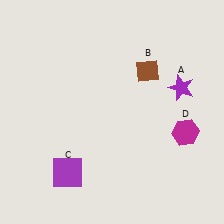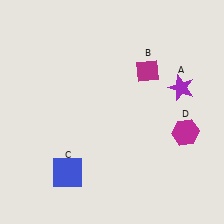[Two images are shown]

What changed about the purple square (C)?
In Image 1, C is purple. In Image 2, it changed to blue.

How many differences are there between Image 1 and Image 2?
There are 2 differences between the two images.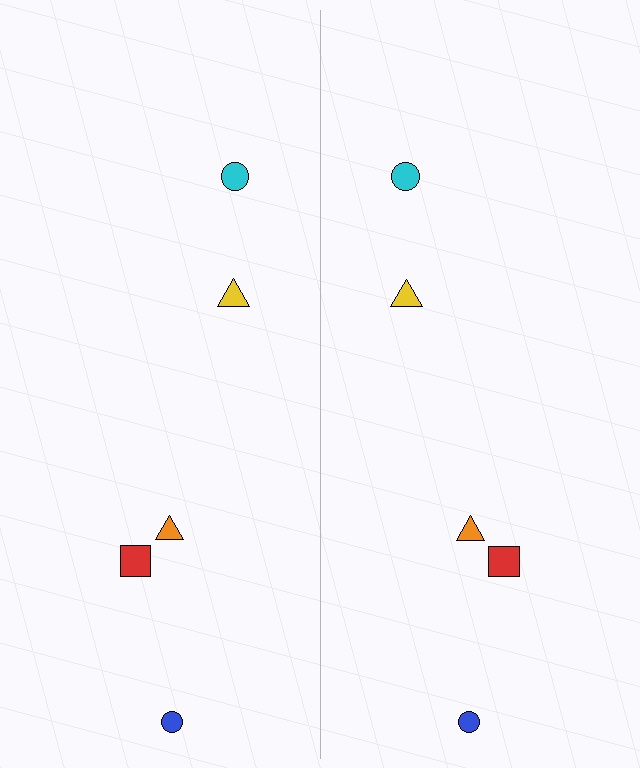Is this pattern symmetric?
Yes, this pattern has bilateral (reflection) symmetry.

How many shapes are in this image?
There are 10 shapes in this image.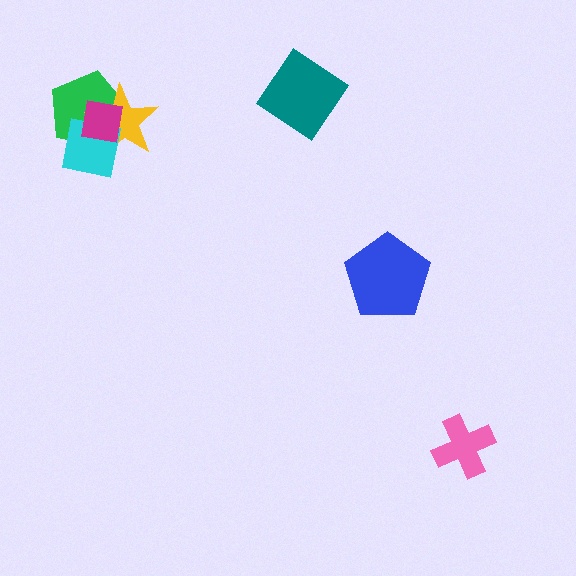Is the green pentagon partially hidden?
Yes, it is partially covered by another shape.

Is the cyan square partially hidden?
Yes, it is partially covered by another shape.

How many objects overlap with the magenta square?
3 objects overlap with the magenta square.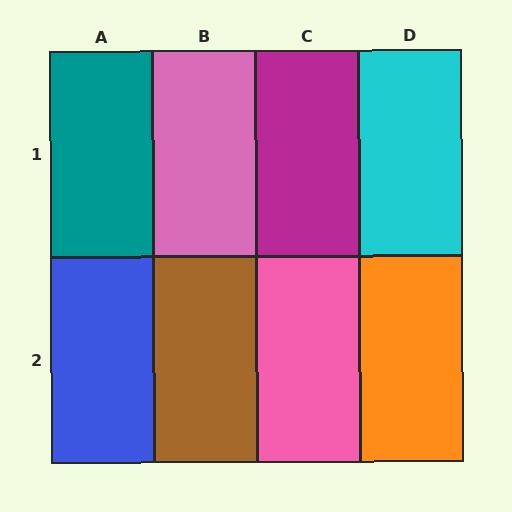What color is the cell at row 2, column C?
Pink.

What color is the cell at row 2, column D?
Orange.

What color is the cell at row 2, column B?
Brown.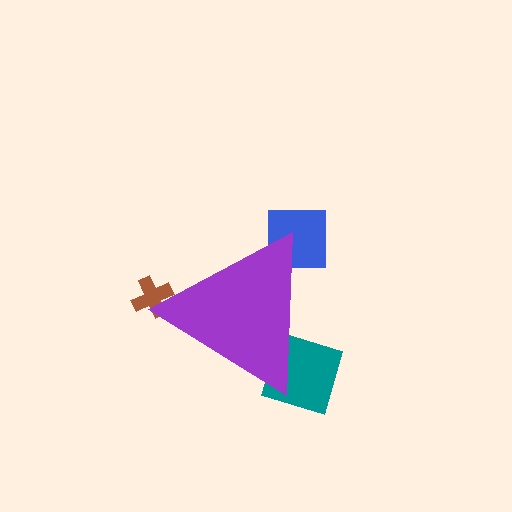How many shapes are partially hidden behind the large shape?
3 shapes are partially hidden.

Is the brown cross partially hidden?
Yes, the brown cross is partially hidden behind the purple triangle.